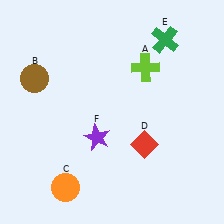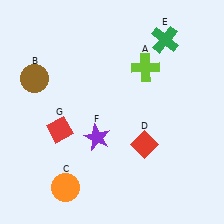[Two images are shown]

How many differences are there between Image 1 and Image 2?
There is 1 difference between the two images.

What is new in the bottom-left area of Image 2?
A red diamond (G) was added in the bottom-left area of Image 2.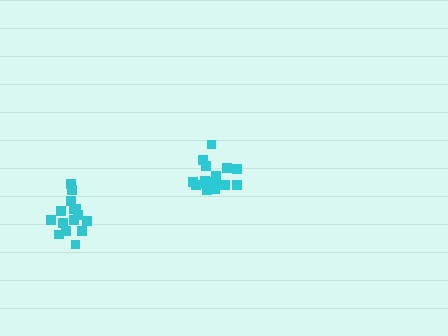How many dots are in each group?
Group 1: 15 dots, Group 2: 15 dots (30 total).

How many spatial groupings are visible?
There are 2 spatial groupings.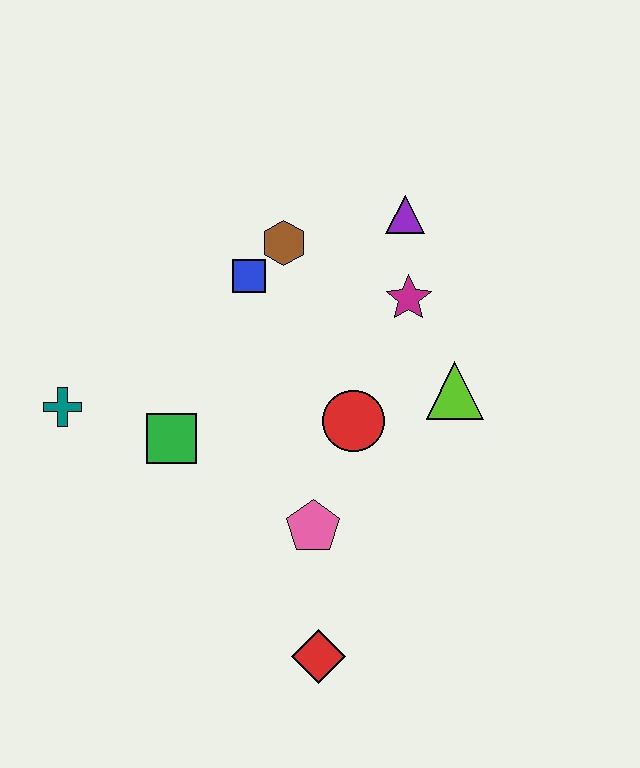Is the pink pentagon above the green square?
No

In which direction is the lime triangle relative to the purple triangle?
The lime triangle is below the purple triangle.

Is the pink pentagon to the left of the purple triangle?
Yes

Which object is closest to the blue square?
The brown hexagon is closest to the blue square.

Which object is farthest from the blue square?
The red diamond is farthest from the blue square.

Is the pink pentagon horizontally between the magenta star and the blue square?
Yes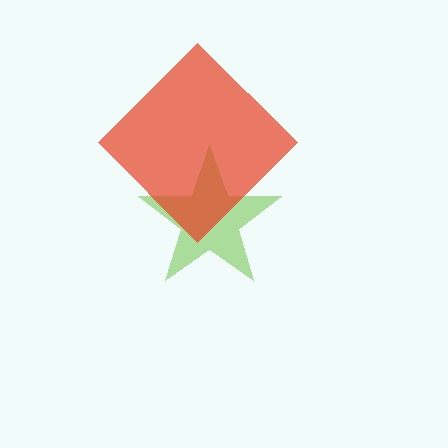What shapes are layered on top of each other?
The layered shapes are: a lime star, a red diamond.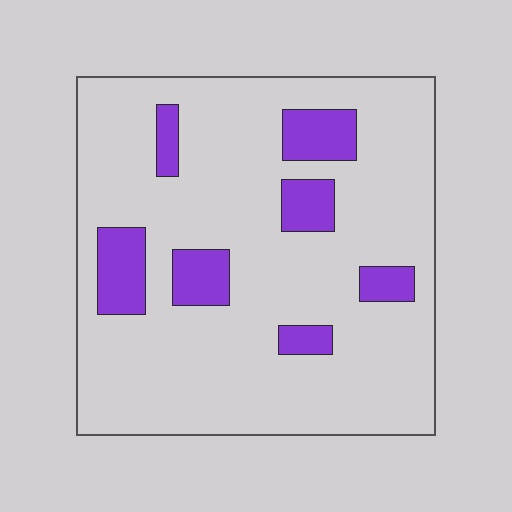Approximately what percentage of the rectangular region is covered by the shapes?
Approximately 15%.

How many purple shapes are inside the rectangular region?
7.